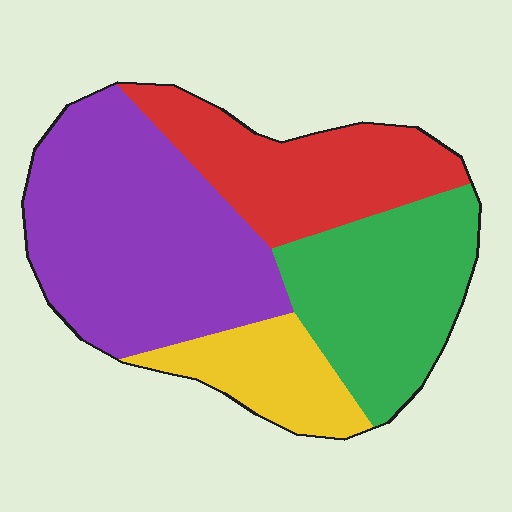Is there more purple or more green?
Purple.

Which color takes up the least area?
Yellow, at roughly 15%.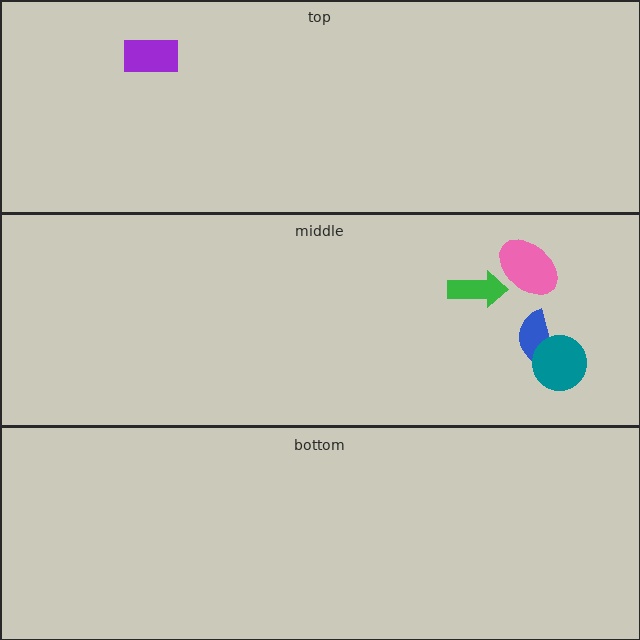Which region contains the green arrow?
The middle region.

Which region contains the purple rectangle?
The top region.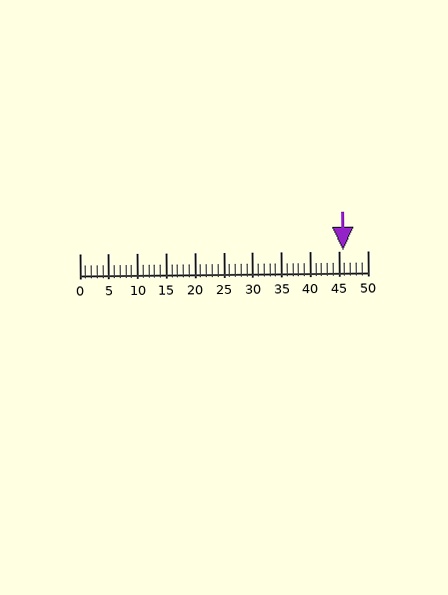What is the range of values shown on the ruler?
The ruler shows values from 0 to 50.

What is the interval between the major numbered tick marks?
The major tick marks are spaced 5 units apart.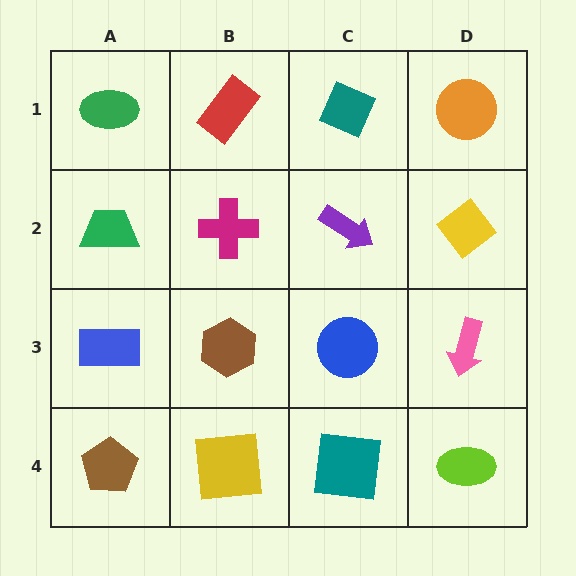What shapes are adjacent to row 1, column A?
A green trapezoid (row 2, column A), a red rectangle (row 1, column B).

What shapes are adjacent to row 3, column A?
A green trapezoid (row 2, column A), a brown pentagon (row 4, column A), a brown hexagon (row 3, column B).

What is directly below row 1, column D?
A yellow diamond.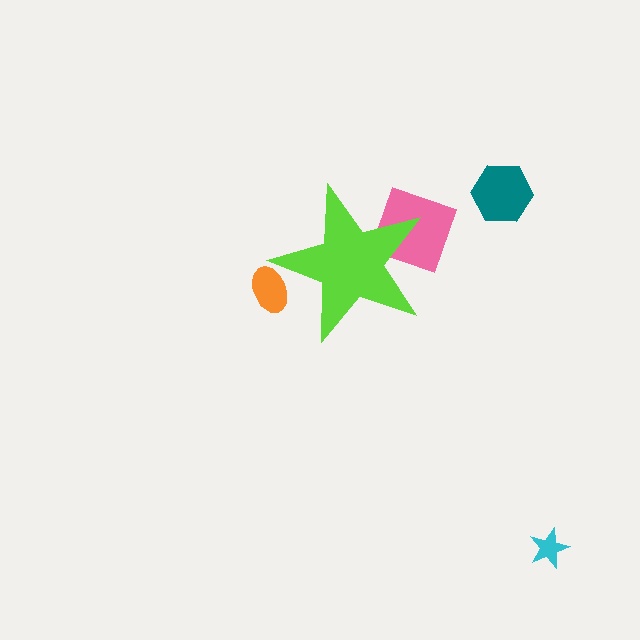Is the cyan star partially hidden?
No, the cyan star is fully visible.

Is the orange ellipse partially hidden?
Yes, the orange ellipse is partially hidden behind the lime star.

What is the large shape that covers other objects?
A lime star.